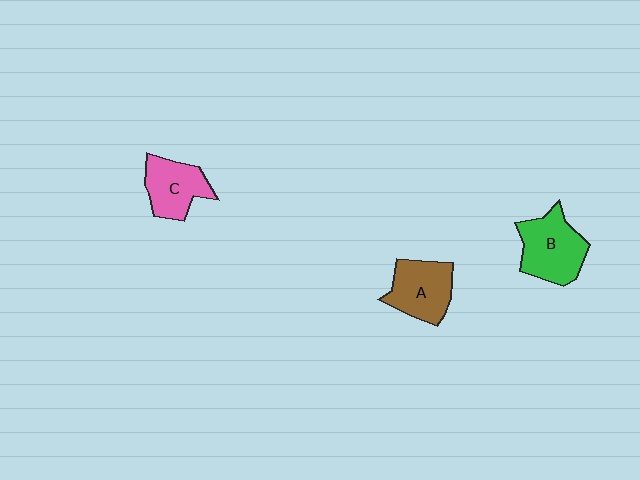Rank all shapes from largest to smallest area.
From largest to smallest: B (green), A (brown), C (pink).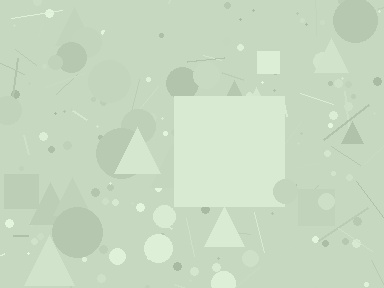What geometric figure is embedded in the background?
A square is embedded in the background.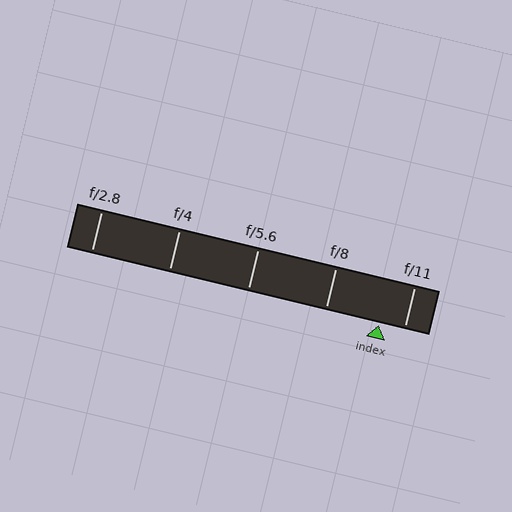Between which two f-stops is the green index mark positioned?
The index mark is between f/8 and f/11.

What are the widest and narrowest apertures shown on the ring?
The widest aperture shown is f/2.8 and the narrowest is f/11.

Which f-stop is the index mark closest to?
The index mark is closest to f/11.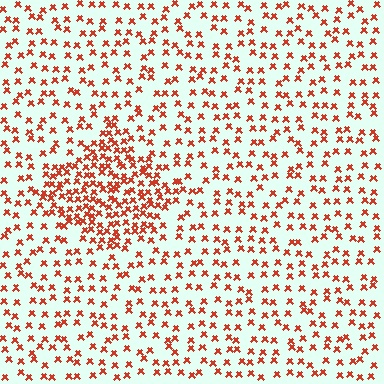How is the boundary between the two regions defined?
The boundary is defined by a change in element density (approximately 2.3x ratio). All elements are the same color, size, and shape.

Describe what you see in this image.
The image contains small red elements arranged at two different densities. A diamond-shaped region is visible where the elements are more densely packed than the surrounding area.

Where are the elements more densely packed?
The elements are more densely packed inside the diamond boundary.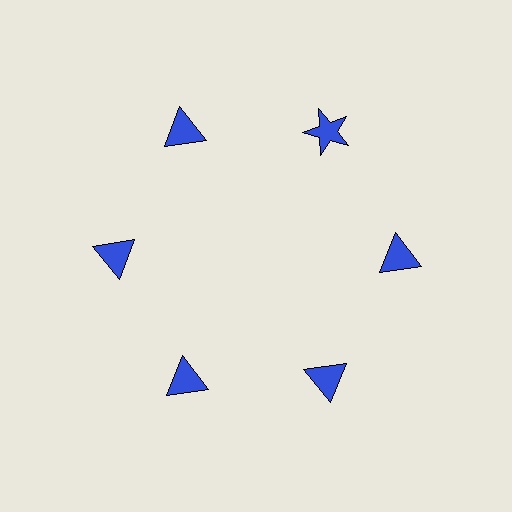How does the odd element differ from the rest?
It has a different shape: star instead of triangle.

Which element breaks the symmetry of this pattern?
The blue star at roughly the 1 o'clock position breaks the symmetry. All other shapes are blue triangles.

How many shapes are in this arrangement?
There are 6 shapes arranged in a ring pattern.